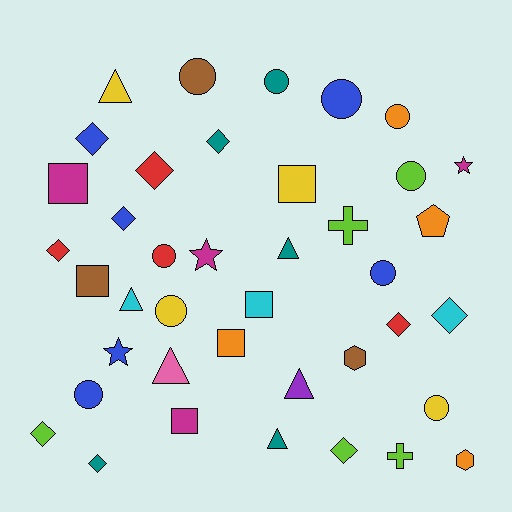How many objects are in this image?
There are 40 objects.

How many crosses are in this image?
There are 2 crosses.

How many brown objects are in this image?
There are 3 brown objects.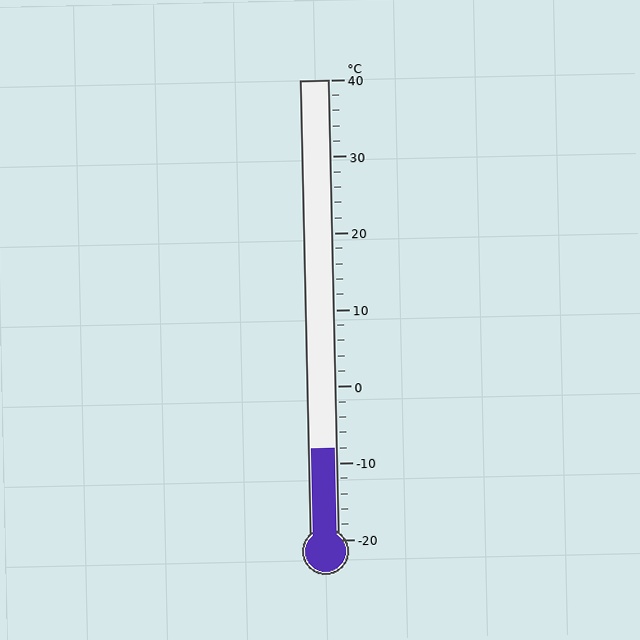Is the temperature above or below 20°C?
The temperature is below 20°C.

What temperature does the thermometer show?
The thermometer shows approximately -8°C.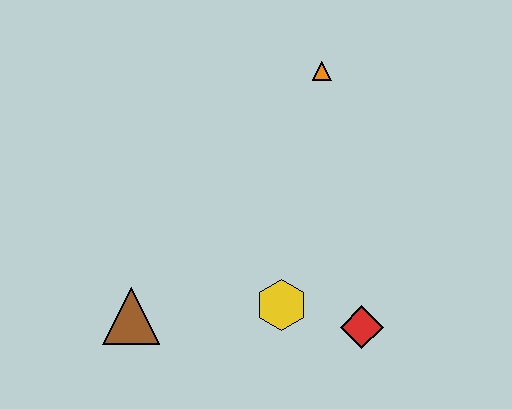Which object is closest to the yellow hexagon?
The red diamond is closest to the yellow hexagon.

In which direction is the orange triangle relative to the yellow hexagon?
The orange triangle is above the yellow hexagon.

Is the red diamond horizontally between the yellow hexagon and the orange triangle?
No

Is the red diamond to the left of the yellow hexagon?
No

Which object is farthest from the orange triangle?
The brown triangle is farthest from the orange triangle.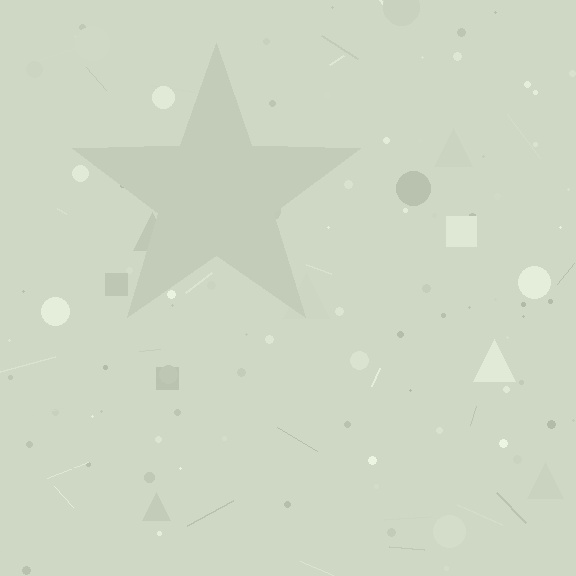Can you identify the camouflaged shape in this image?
The camouflaged shape is a star.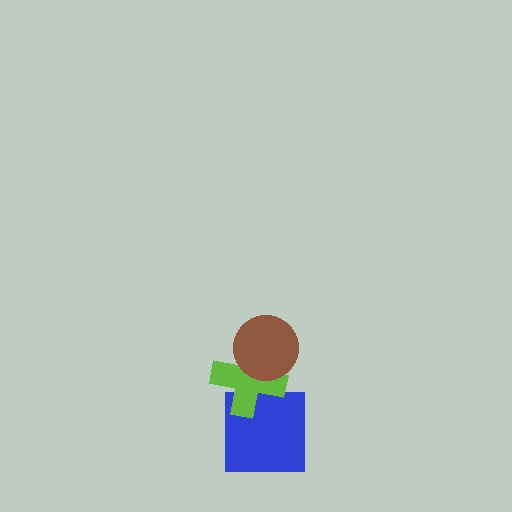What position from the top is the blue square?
The blue square is 3rd from the top.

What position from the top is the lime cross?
The lime cross is 2nd from the top.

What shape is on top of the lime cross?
The brown circle is on top of the lime cross.